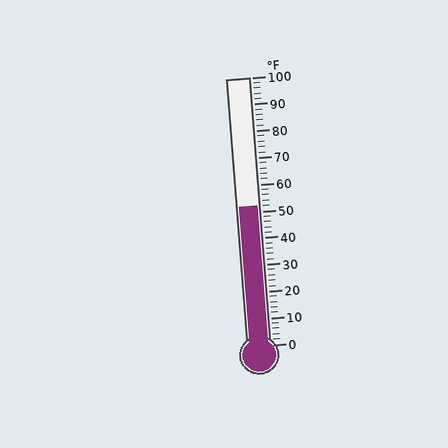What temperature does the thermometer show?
The thermometer shows approximately 52°F.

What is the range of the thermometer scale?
The thermometer scale ranges from 0°F to 100°F.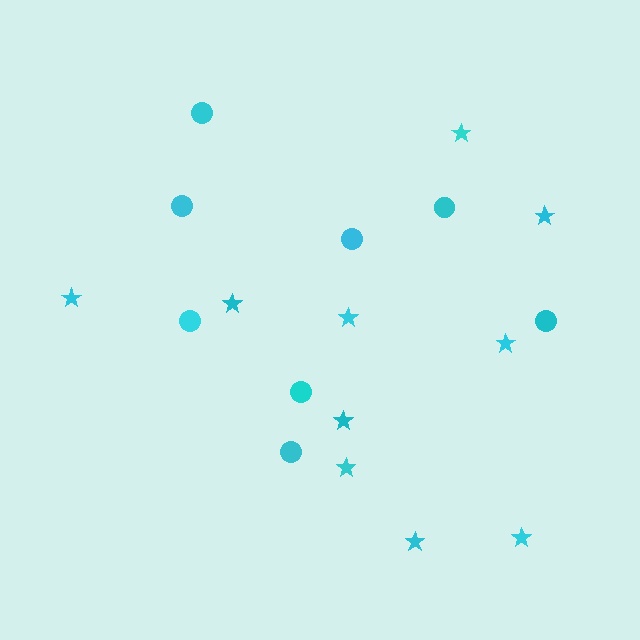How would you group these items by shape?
There are 2 groups: one group of stars (10) and one group of circles (8).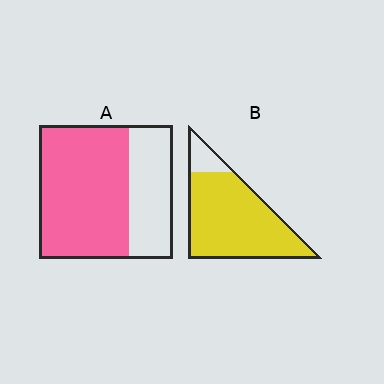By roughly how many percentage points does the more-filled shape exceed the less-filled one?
By roughly 20 percentage points (B over A).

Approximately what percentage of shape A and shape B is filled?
A is approximately 65% and B is approximately 90%.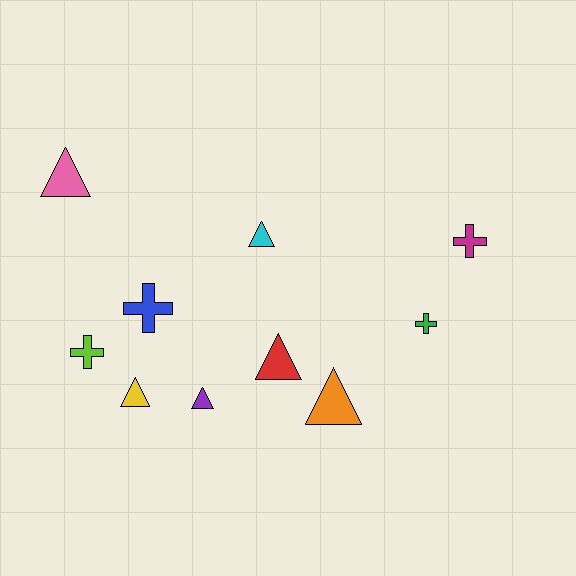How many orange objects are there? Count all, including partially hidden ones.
There is 1 orange object.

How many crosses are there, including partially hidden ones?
There are 4 crosses.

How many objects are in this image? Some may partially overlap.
There are 10 objects.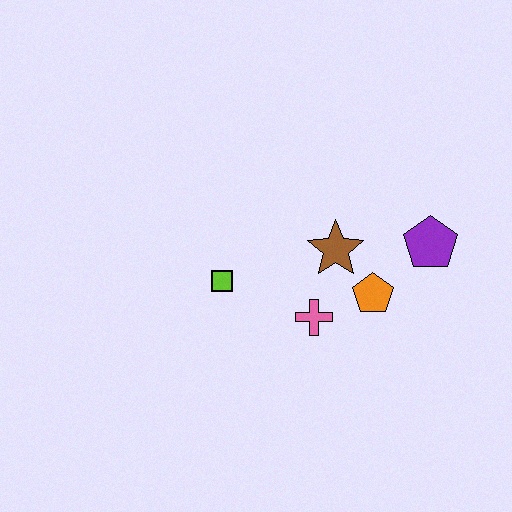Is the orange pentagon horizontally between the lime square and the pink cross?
No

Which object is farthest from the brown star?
The lime square is farthest from the brown star.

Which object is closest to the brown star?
The orange pentagon is closest to the brown star.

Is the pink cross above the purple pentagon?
No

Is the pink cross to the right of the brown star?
No